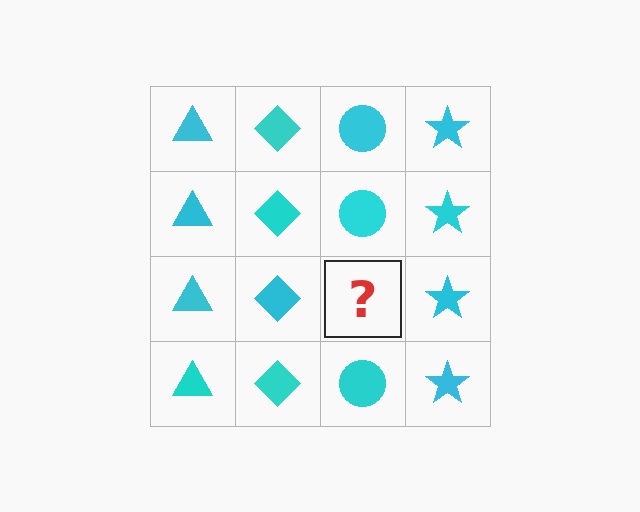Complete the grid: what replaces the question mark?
The question mark should be replaced with a cyan circle.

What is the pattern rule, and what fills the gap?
The rule is that each column has a consistent shape. The gap should be filled with a cyan circle.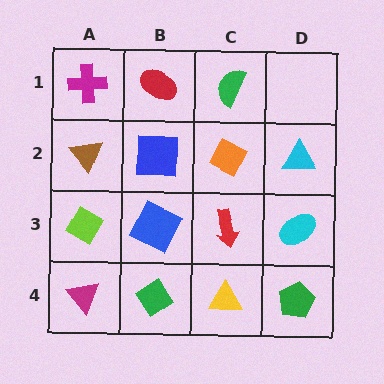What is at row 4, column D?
A green pentagon.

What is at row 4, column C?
A yellow triangle.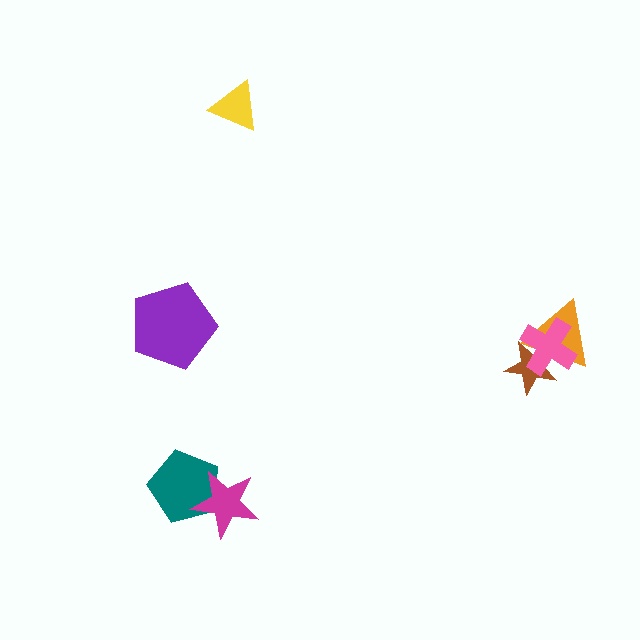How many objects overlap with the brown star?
2 objects overlap with the brown star.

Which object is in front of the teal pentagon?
The magenta star is in front of the teal pentagon.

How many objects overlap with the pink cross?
2 objects overlap with the pink cross.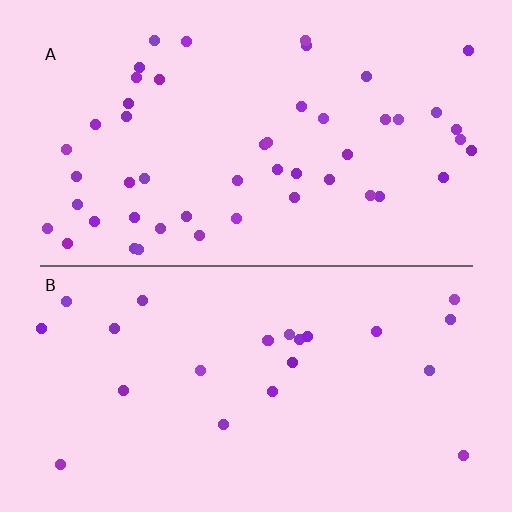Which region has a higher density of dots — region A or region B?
A (the top).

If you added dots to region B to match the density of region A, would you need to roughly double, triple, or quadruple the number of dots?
Approximately double.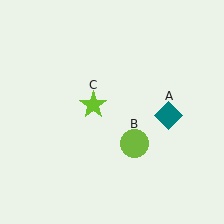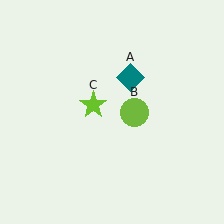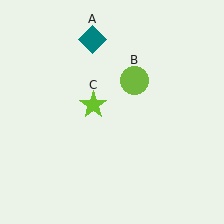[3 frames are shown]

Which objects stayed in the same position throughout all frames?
Lime star (object C) remained stationary.